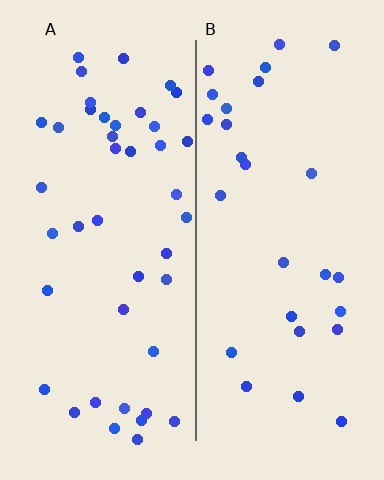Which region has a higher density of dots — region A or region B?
A (the left).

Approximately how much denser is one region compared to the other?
Approximately 1.6× — region A over region B.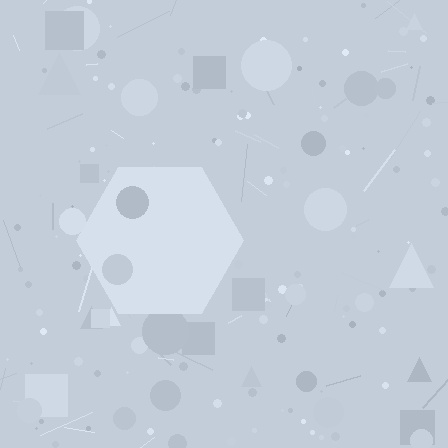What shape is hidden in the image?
A hexagon is hidden in the image.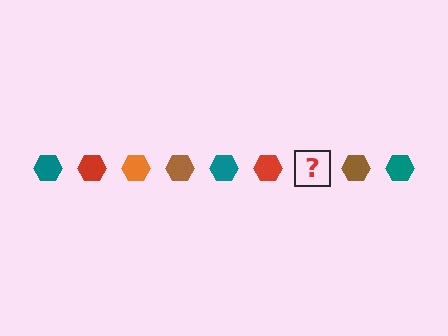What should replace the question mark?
The question mark should be replaced with an orange hexagon.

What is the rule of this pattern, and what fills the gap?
The rule is that the pattern cycles through teal, red, orange, brown hexagons. The gap should be filled with an orange hexagon.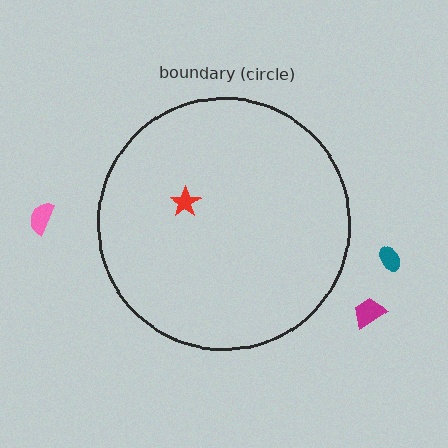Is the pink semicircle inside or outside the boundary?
Outside.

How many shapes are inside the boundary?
1 inside, 3 outside.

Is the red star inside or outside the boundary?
Inside.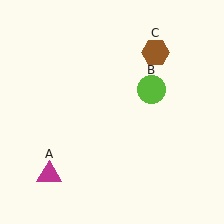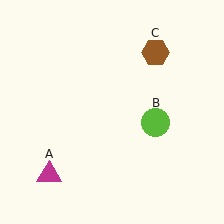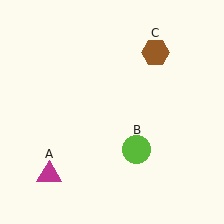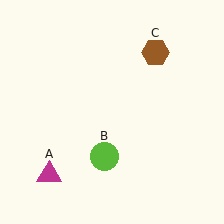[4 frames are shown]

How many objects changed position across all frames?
1 object changed position: lime circle (object B).